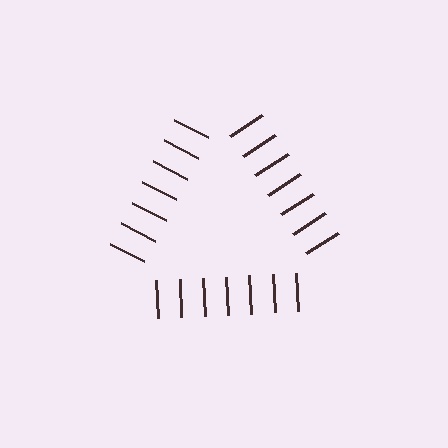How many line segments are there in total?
21 — 7 along each of the 3 edges.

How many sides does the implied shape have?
3 sides — the line-ends trace a triangle.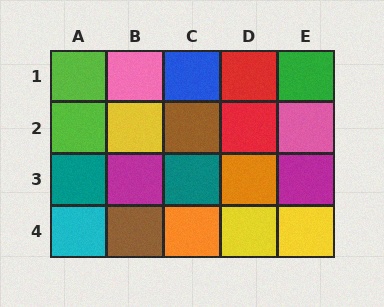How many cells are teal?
2 cells are teal.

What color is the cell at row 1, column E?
Green.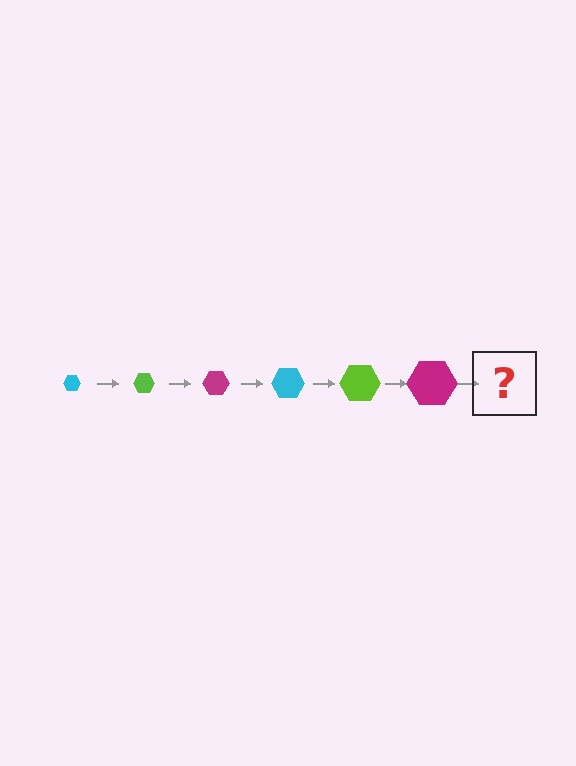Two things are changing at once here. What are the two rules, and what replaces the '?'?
The two rules are that the hexagon grows larger each step and the color cycles through cyan, lime, and magenta. The '?' should be a cyan hexagon, larger than the previous one.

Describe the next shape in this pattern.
It should be a cyan hexagon, larger than the previous one.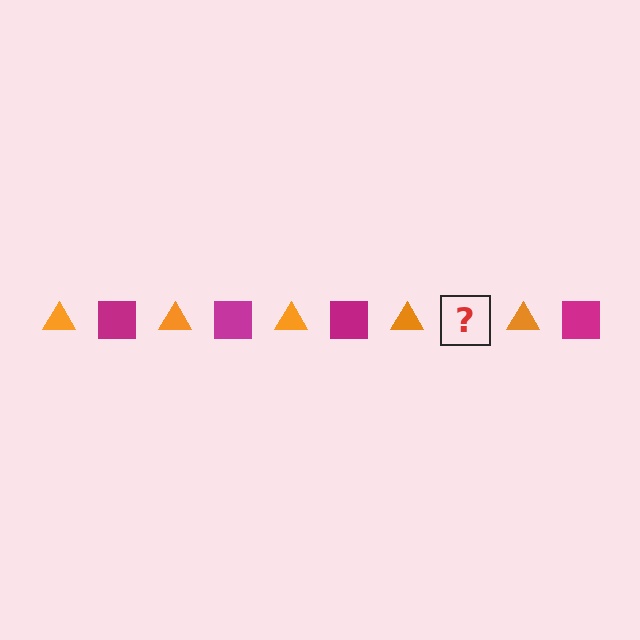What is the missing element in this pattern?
The missing element is a magenta square.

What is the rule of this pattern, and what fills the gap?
The rule is that the pattern alternates between orange triangle and magenta square. The gap should be filled with a magenta square.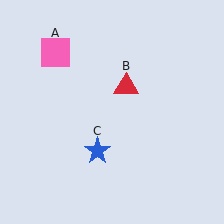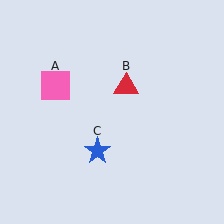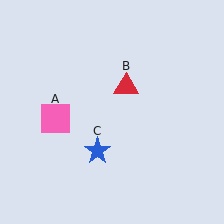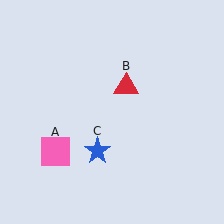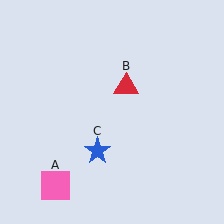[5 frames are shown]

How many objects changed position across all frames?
1 object changed position: pink square (object A).